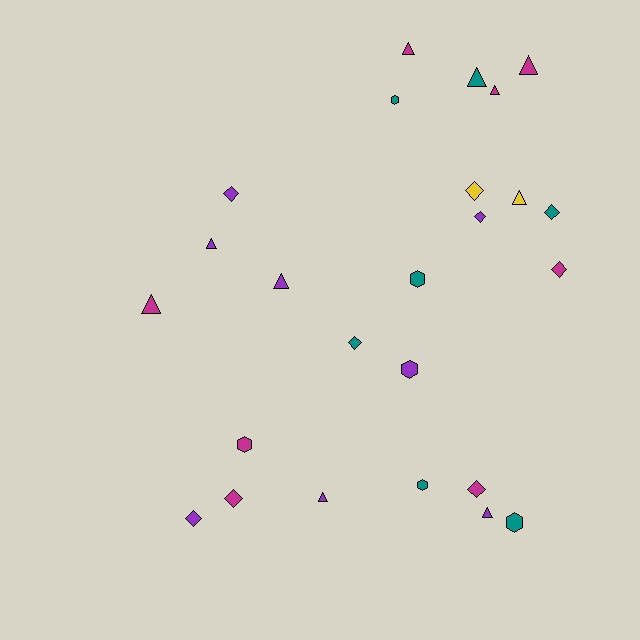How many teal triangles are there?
There is 1 teal triangle.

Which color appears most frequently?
Purple, with 8 objects.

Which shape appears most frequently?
Triangle, with 10 objects.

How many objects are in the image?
There are 25 objects.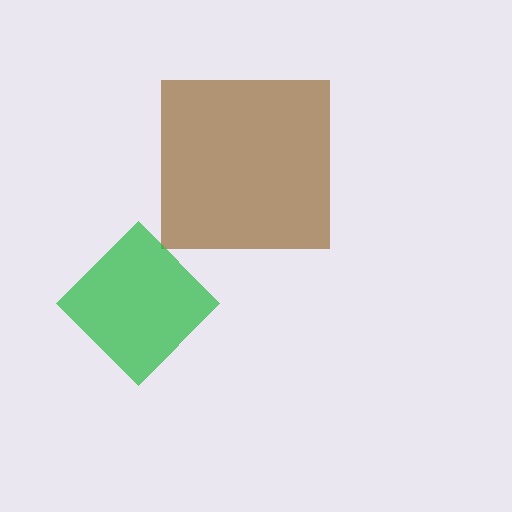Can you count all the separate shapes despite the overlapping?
Yes, there are 2 separate shapes.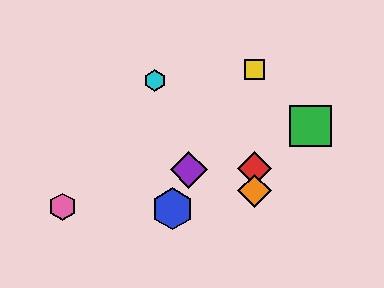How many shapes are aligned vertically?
3 shapes (the red diamond, the yellow square, the orange diamond) are aligned vertically.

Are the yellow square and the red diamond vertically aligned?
Yes, both are at x≈255.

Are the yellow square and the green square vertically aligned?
No, the yellow square is at x≈255 and the green square is at x≈310.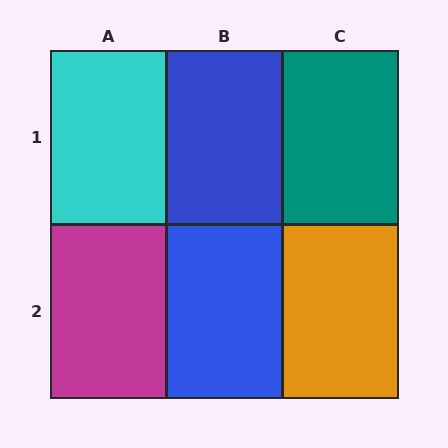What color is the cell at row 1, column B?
Blue.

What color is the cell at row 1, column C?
Teal.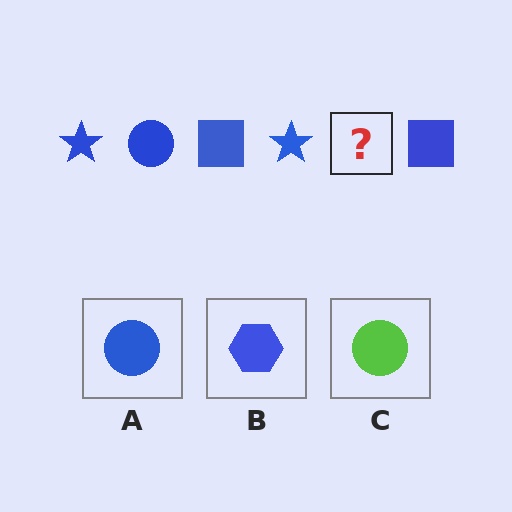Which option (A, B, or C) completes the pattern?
A.